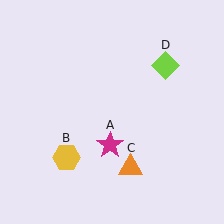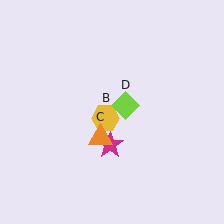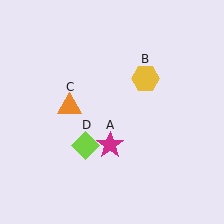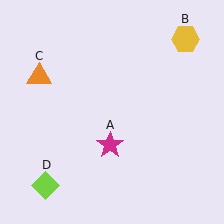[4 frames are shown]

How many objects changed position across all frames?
3 objects changed position: yellow hexagon (object B), orange triangle (object C), lime diamond (object D).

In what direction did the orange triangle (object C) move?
The orange triangle (object C) moved up and to the left.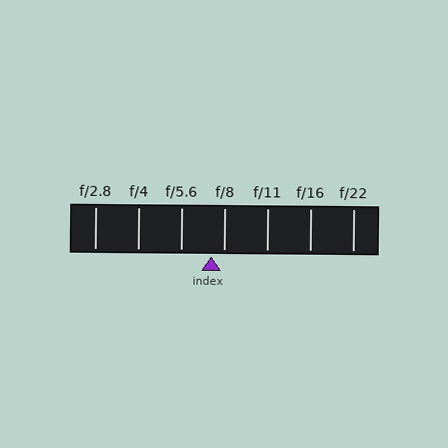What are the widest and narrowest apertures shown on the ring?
The widest aperture shown is f/2.8 and the narrowest is f/22.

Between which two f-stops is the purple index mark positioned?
The index mark is between f/5.6 and f/8.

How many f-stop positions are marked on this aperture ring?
There are 7 f-stop positions marked.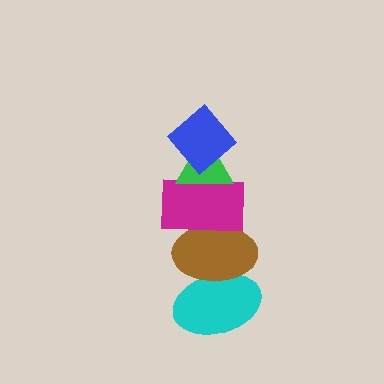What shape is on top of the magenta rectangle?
The green triangle is on top of the magenta rectangle.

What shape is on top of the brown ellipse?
The magenta rectangle is on top of the brown ellipse.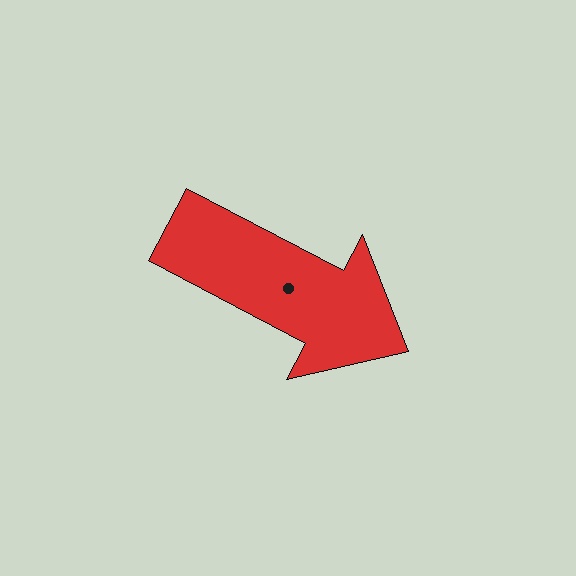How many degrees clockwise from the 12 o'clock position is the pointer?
Approximately 118 degrees.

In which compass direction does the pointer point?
Southeast.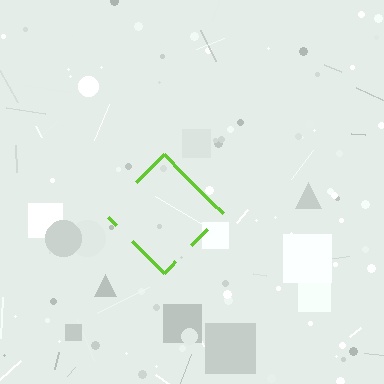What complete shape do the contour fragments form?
The contour fragments form a diamond.